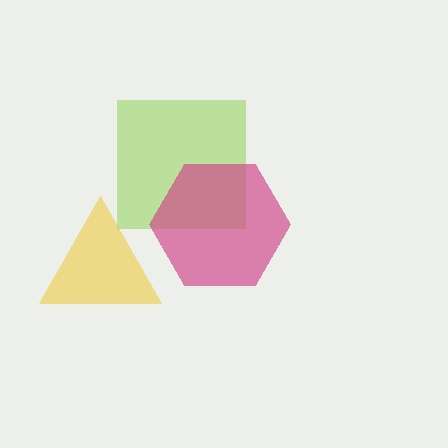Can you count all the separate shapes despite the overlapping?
Yes, there are 3 separate shapes.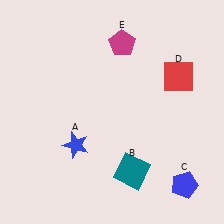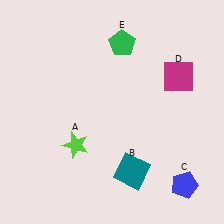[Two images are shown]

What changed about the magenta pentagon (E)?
In Image 1, E is magenta. In Image 2, it changed to green.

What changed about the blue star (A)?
In Image 1, A is blue. In Image 2, it changed to lime.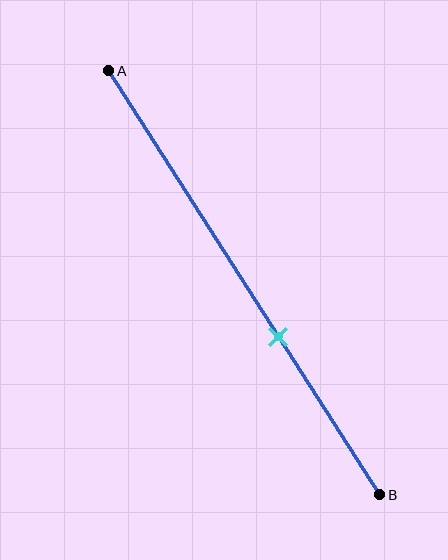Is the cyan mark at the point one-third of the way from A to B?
No, the mark is at about 65% from A, not at the 33% one-third point.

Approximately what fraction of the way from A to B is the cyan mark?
The cyan mark is approximately 65% of the way from A to B.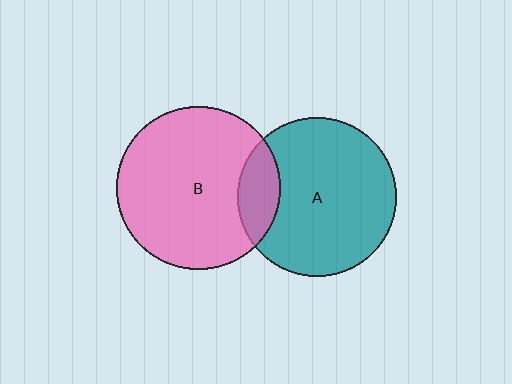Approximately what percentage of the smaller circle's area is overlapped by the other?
Approximately 15%.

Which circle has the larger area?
Circle B (pink).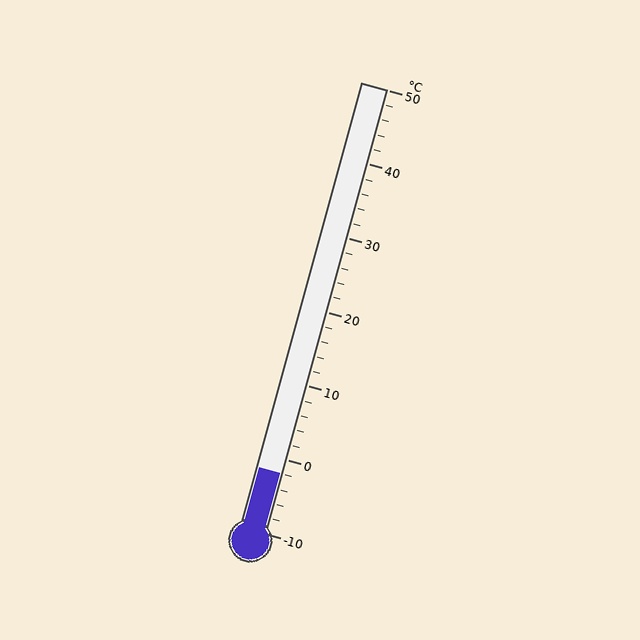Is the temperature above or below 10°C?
The temperature is below 10°C.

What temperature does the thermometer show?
The thermometer shows approximately -2°C.